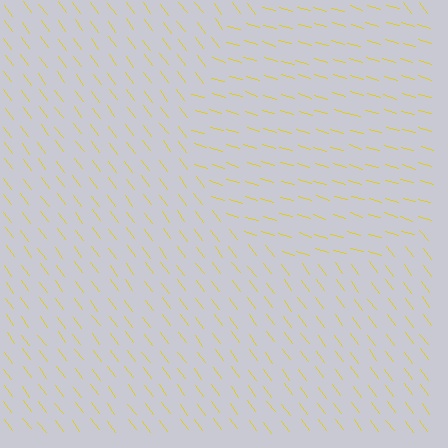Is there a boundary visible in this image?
Yes, there is a texture boundary formed by a change in line orientation.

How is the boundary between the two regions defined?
The boundary is defined purely by a change in line orientation (approximately 37 degrees difference). All lines are the same color and thickness.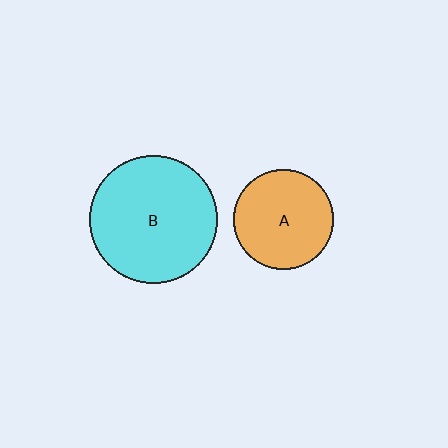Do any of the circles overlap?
No, none of the circles overlap.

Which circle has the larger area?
Circle B (cyan).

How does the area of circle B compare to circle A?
Approximately 1.6 times.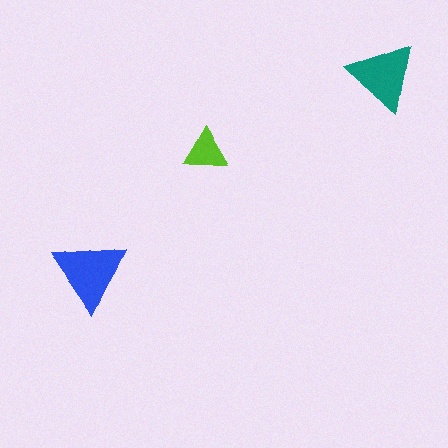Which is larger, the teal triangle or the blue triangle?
The blue one.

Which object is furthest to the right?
The teal triangle is rightmost.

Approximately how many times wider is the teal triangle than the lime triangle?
About 1.5 times wider.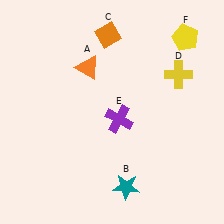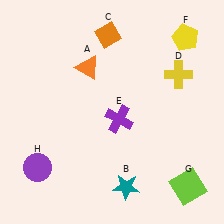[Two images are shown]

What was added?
A lime square (G), a purple circle (H) were added in Image 2.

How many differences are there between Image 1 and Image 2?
There are 2 differences between the two images.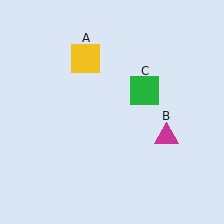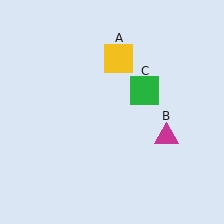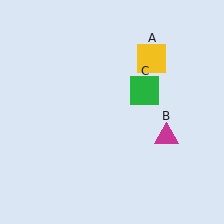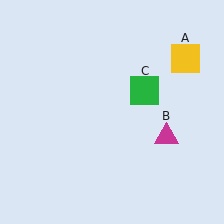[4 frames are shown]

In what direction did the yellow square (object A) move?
The yellow square (object A) moved right.